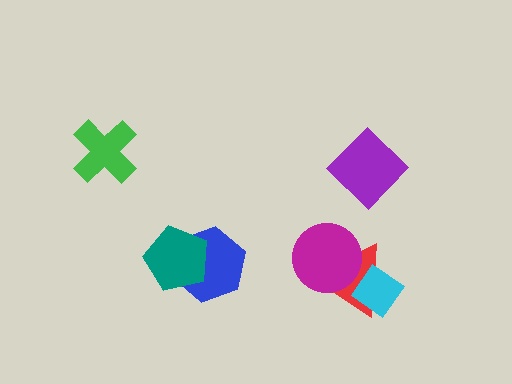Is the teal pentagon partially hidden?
No, no other shape covers it.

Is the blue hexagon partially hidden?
Yes, it is partially covered by another shape.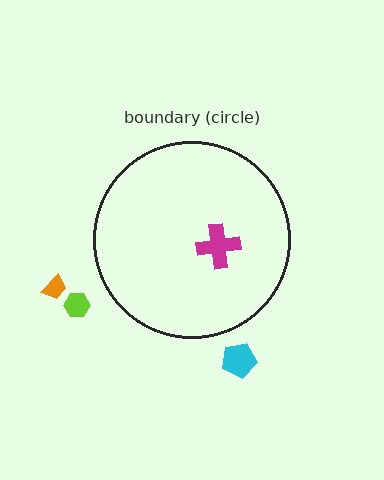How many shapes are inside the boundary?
1 inside, 3 outside.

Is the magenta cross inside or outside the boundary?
Inside.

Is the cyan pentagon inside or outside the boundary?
Outside.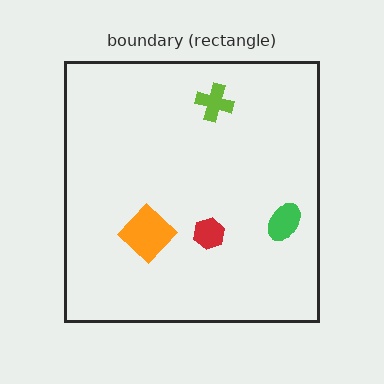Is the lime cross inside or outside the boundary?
Inside.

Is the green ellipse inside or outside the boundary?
Inside.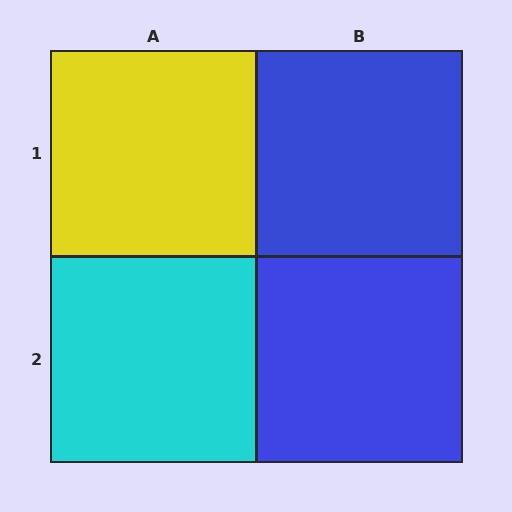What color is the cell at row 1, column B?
Blue.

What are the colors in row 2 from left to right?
Cyan, blue.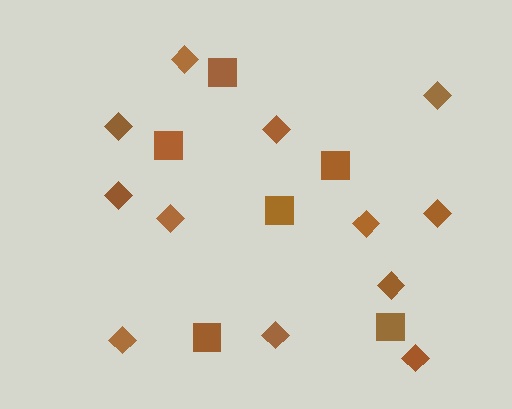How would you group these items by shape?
There are 2 groups: one group of diamonds (12) and one group of squares (6).